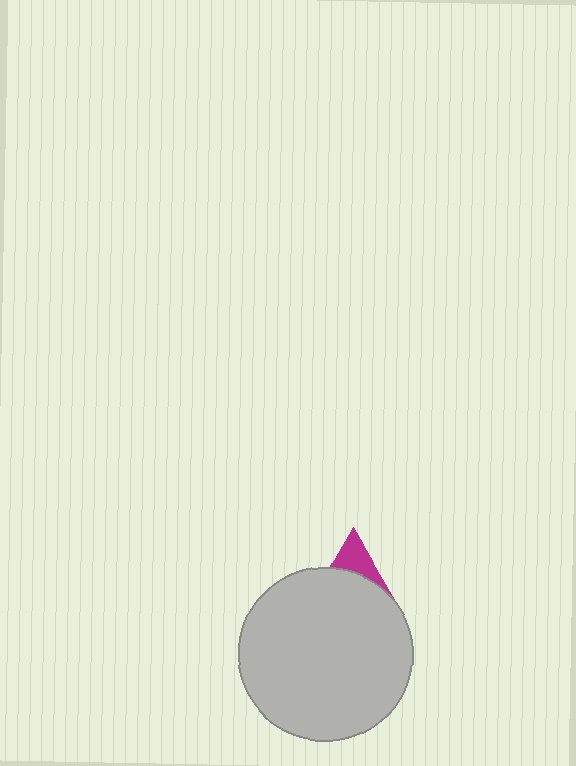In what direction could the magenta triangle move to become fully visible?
The magenta triangle could move up. That would shift it out from behind the light gray circle entirely.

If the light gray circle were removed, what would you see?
You would see the complete magenta triangle.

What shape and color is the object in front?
The object in front is a light gray circle.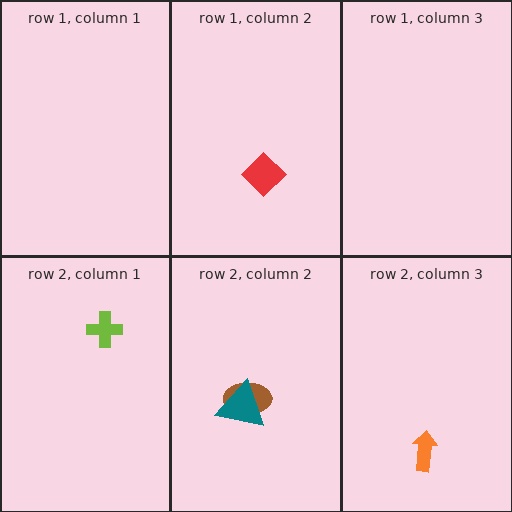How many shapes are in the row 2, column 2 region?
2.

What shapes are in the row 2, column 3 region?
The orange arrow.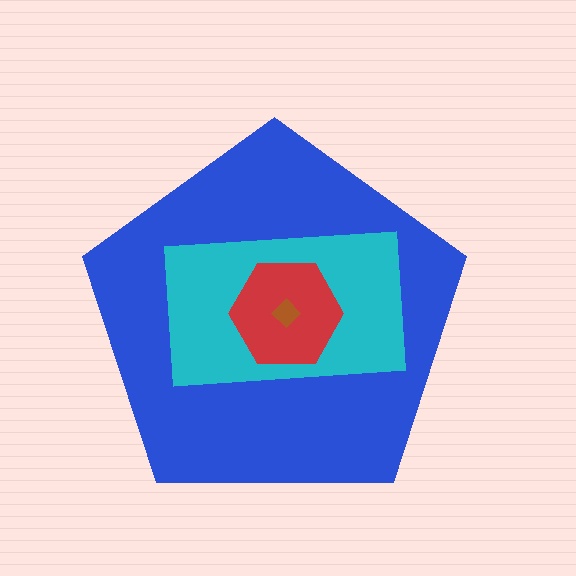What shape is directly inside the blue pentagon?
The cyan rectangle.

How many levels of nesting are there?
4.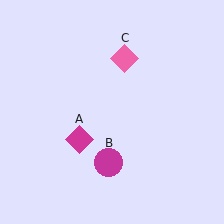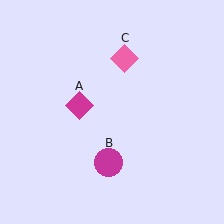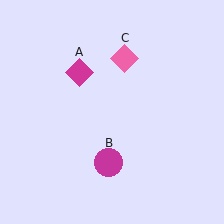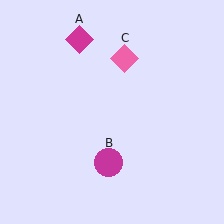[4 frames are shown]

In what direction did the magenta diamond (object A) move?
The magenta diamond (object A) moved up.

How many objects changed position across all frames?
1 object changed position: magenta diamond (object A).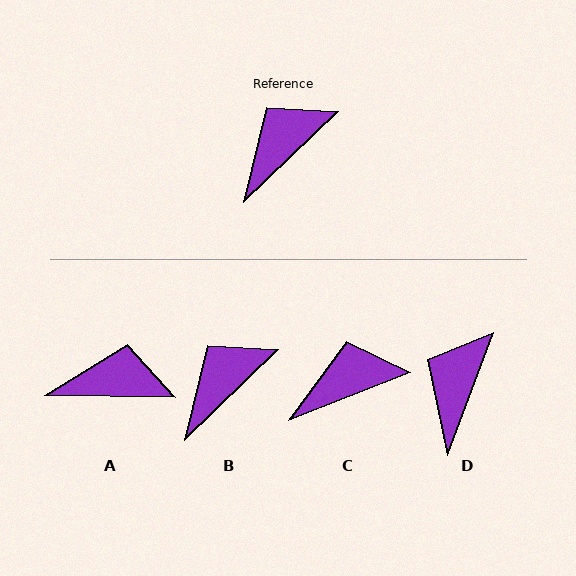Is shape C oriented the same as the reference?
No, it is off by about 23 degrees.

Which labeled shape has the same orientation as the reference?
B.